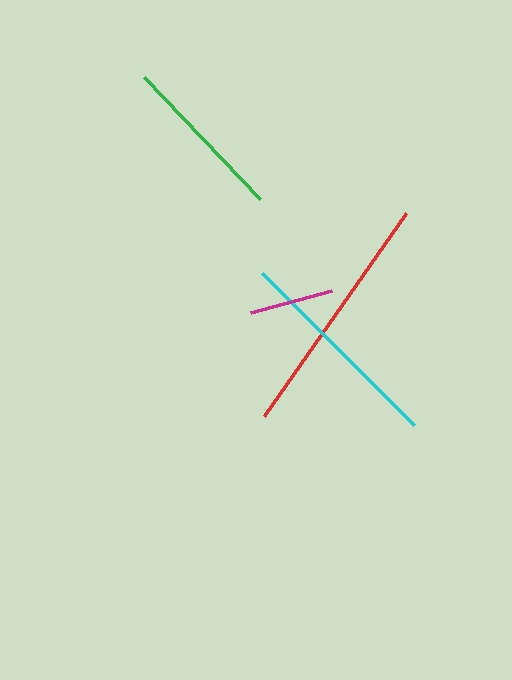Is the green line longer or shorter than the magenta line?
The green line is longer than the magenta line.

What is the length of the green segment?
The green segment is approximately 169 pixels long.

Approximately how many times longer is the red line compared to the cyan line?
The red line is approximately 1.1 times the length of the cyan line.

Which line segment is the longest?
The red line is the longest at approximately 247 pixels.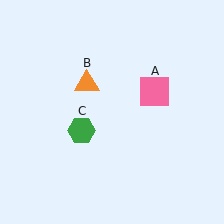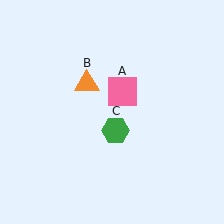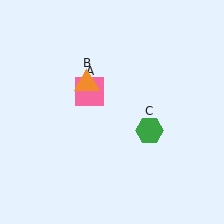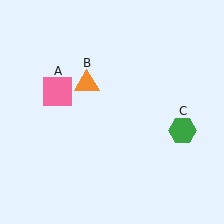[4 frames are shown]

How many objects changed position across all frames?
2 objects changed position: pink square (object A), green hexagon (object C).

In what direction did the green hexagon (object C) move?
The green hexagon (object C) moved right.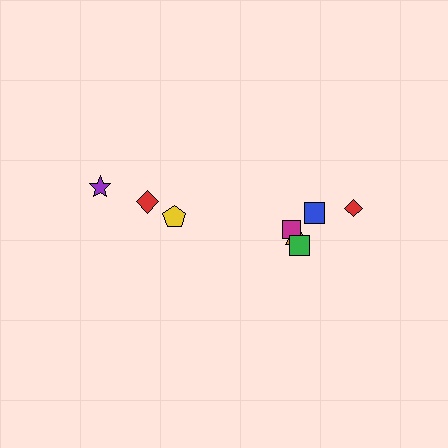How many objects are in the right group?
There are 5 objects.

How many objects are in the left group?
There are 3 objects.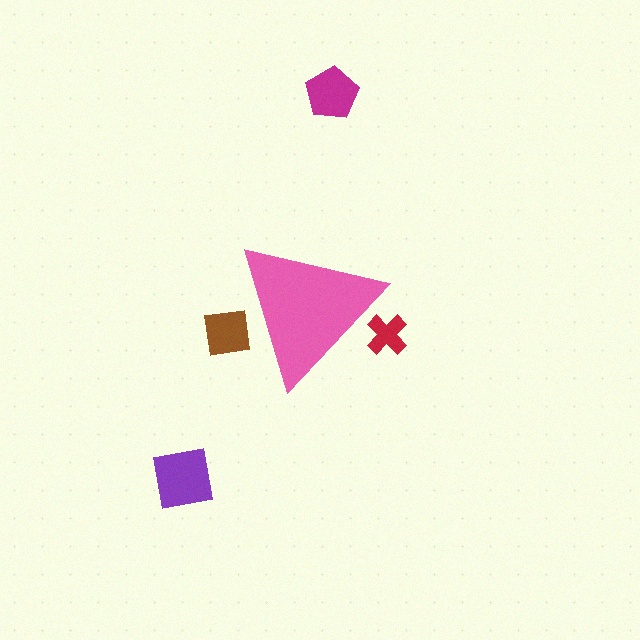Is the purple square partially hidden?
No, the purple square is fully visible.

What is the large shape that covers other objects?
A pink triangle.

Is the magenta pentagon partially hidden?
No, the magenta pentagon is fully visible.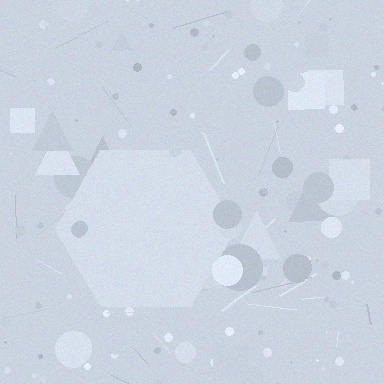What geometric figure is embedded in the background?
A hexagon is embedded in the background.